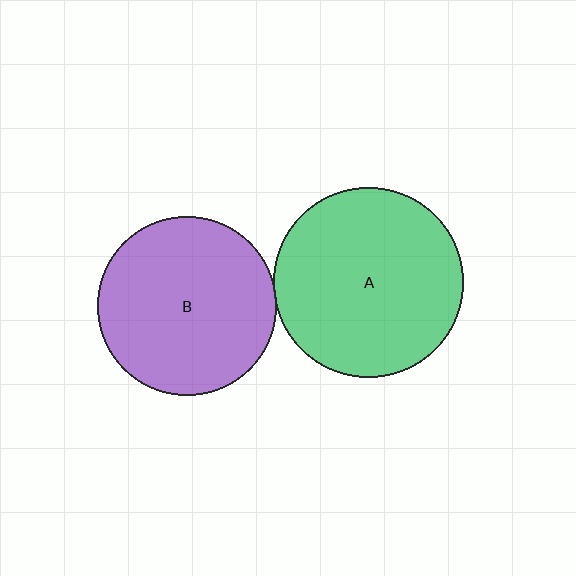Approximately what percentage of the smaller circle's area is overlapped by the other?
Approximately 5%.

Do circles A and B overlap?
Yes.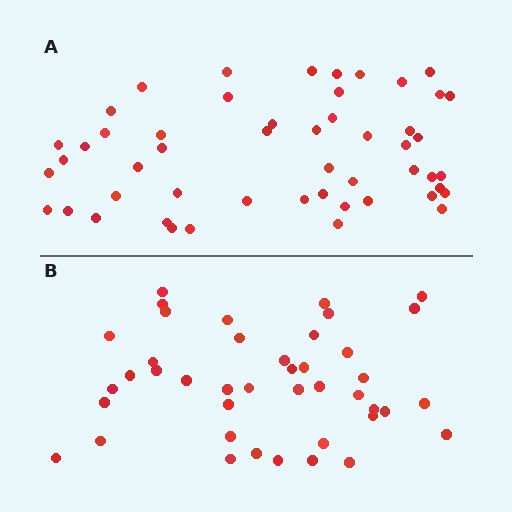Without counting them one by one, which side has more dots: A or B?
Region A (the top region) has more dots.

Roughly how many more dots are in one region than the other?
Region A has roughly 8 or so more dots than region B.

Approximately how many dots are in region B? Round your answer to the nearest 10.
About 40 dots. (The exact count is 42, which rounds to 40.)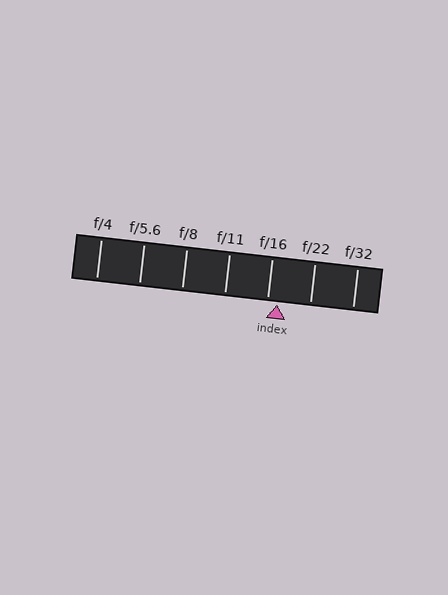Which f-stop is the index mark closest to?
The index mark is closest to f/16.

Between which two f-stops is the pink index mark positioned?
The index mark is between f/16 and f/22.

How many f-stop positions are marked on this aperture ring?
There are 7 f-stop positions marked.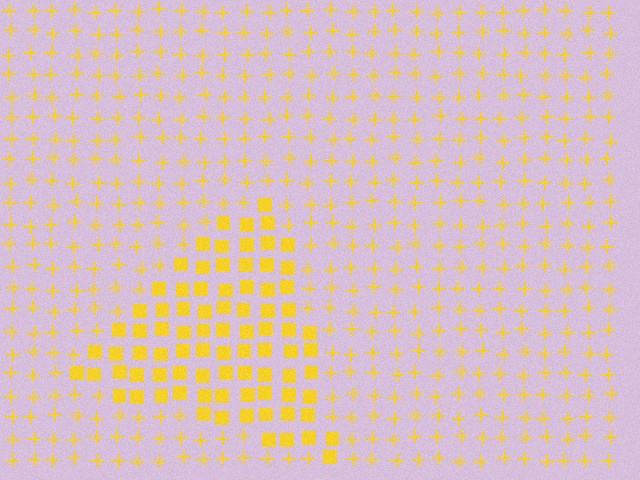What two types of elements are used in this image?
The image uses squares inside the triangle region and plus signs outside it.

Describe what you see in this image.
The image is filled with small yellow elements arranged in a uniform grid. A triangle-shaped region contains squares, while the surrounding area contains plus signs. The boundary is defined purely by the change in element shape.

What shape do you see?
I see a triangle.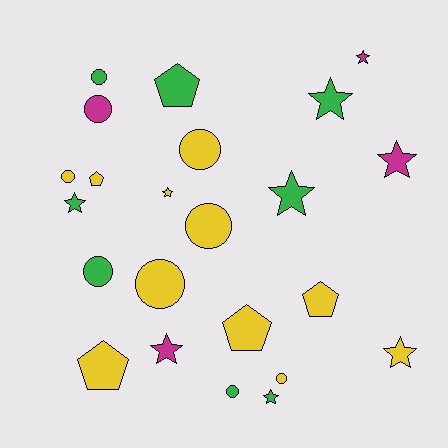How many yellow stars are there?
There are 2 yellow stars.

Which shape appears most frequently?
Circle, with 9 objects.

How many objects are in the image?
There are 23 objects.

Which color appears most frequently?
Yellow, with 11 objects.